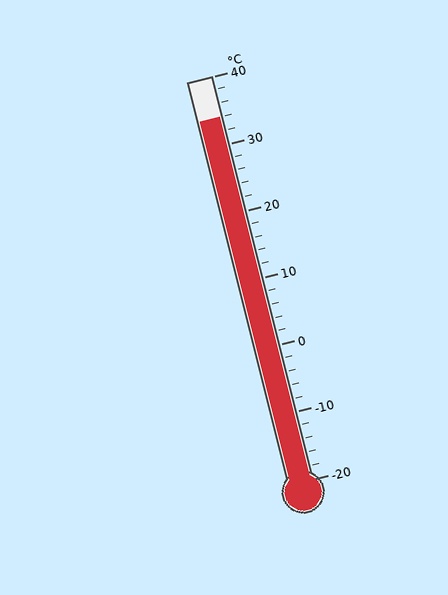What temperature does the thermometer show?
The thermometer shows approximately 34°C.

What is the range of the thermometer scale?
The thermometer scale ranges from -20°C to 40°C.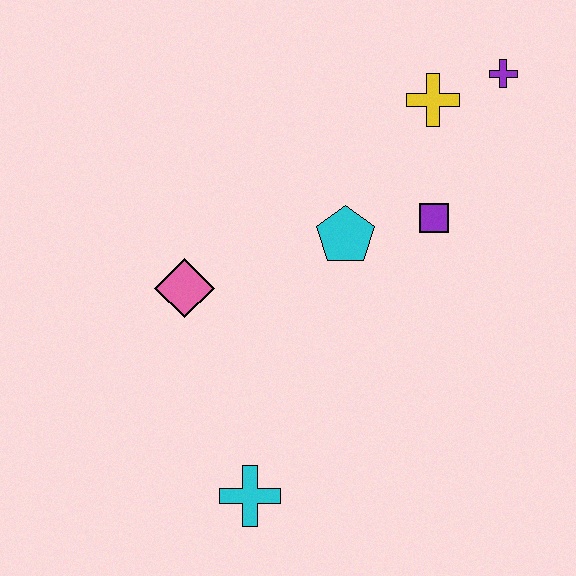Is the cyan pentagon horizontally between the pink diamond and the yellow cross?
Yes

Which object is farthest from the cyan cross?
The purple cross is farthest from the cyan cross.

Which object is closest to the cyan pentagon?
The purple square is closest to the cyan pentagon.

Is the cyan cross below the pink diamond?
Yes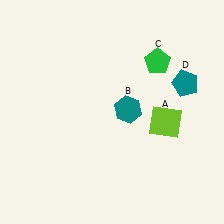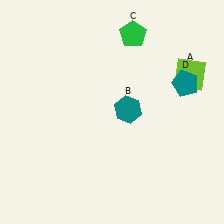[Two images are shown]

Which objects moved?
The objects that moved are: the lime square (A), the green pentagon (C).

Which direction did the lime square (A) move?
The lime square (A) moved up.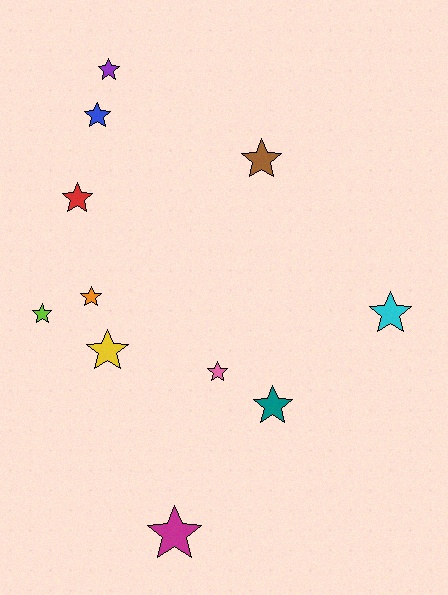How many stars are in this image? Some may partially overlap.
There are 11 stars.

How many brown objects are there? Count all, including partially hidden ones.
There is 1 brown object.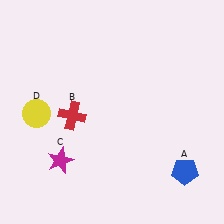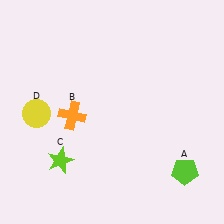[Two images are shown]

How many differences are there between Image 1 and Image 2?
There are 3 differences between the two images.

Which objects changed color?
A changed from blue to lime. B changed from red to orange. C changed from magenta to lime.